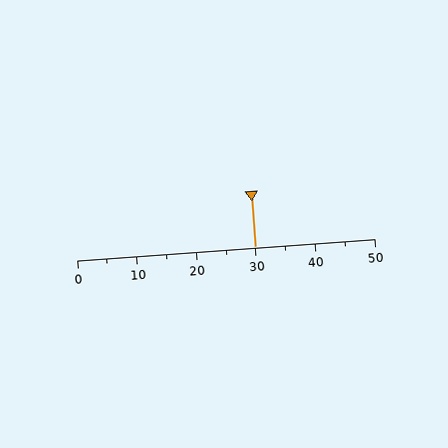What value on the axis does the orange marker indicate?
The marker indicates approximately 30.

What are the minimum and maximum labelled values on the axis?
The axis runs from 0 to 50.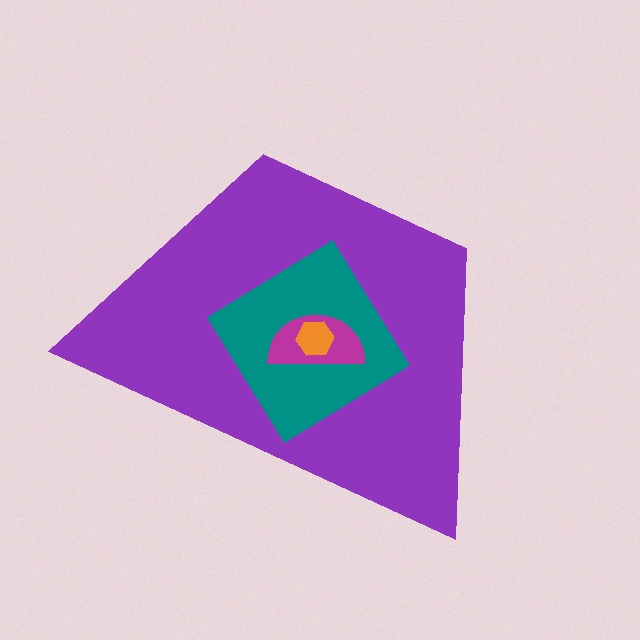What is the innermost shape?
The orange hexagon.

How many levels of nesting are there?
4.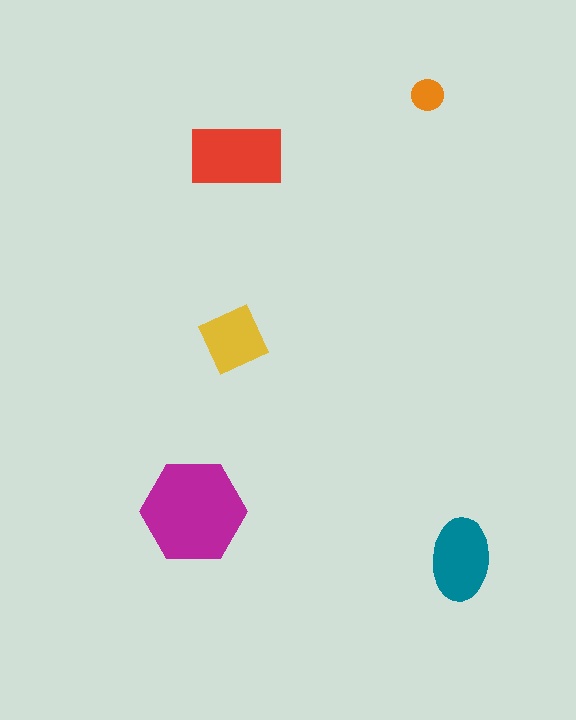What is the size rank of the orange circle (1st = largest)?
5th.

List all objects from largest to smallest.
The magenta hexagon, the red rectangle, the teal ellipse, the yellow square, the orange circle.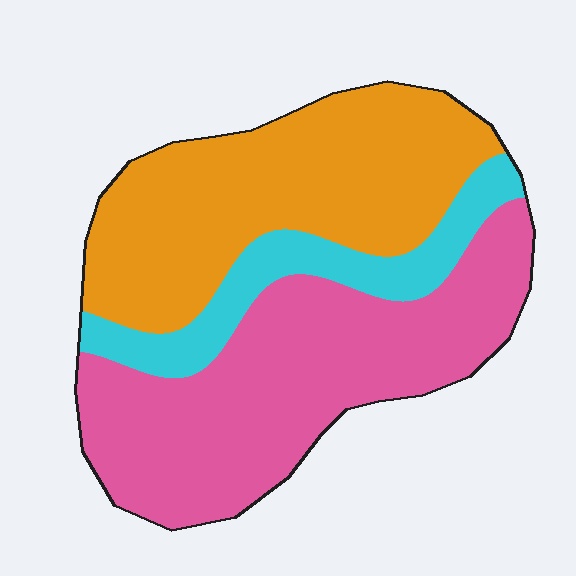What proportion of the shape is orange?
Orange takes up about two fifths (2/5) of the shape.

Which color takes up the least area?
Cyan, at roughly 15%.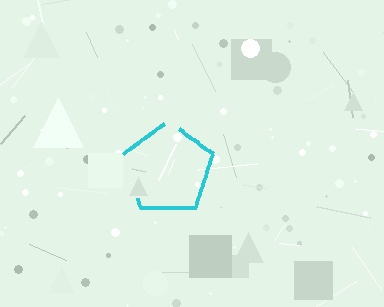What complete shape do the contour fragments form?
The contour fragments form a pentagon.